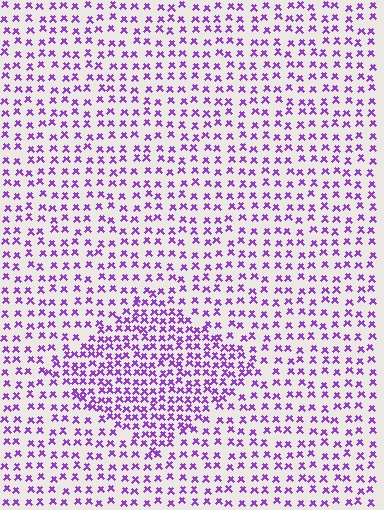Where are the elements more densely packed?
The elements are more densely packed inside the diamond boundary.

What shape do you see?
I see a diamond.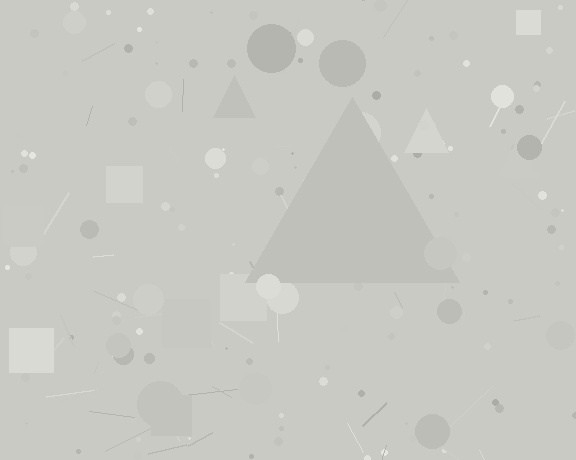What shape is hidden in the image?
A triangle is hidden in the image.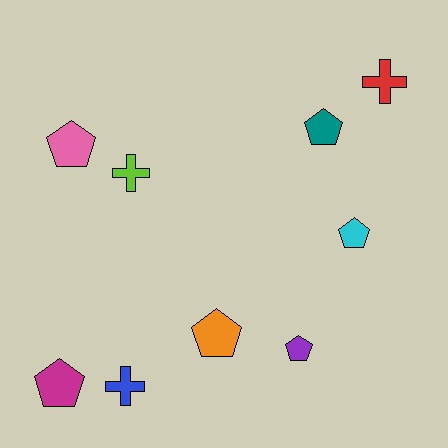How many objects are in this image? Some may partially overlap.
There are 9 objects.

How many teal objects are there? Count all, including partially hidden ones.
There is 1 teal object.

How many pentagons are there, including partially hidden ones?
There are 6 pentagons.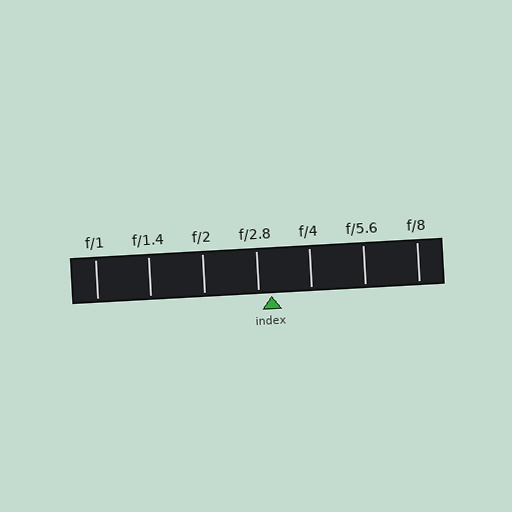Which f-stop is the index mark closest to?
The index mark is closest to f/2.8.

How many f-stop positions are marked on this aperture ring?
There are 7 f-stop positions marked.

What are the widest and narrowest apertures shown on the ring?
The widest aperture shown is f/1 and the narrowest is f/8.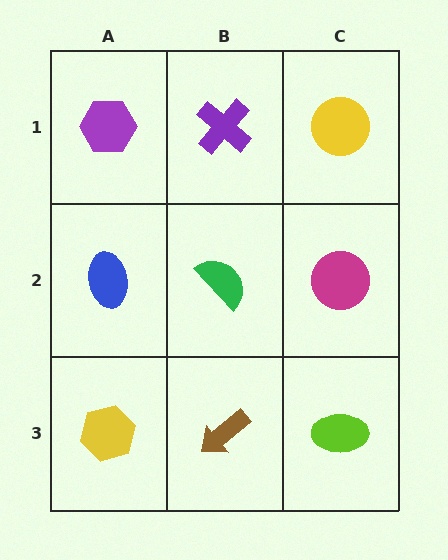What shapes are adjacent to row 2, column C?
A yellow circle (row 1, column C), a lime ellipse (row 3, column C), a green semicircle (row 2, column B).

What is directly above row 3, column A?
A blue ellipse.